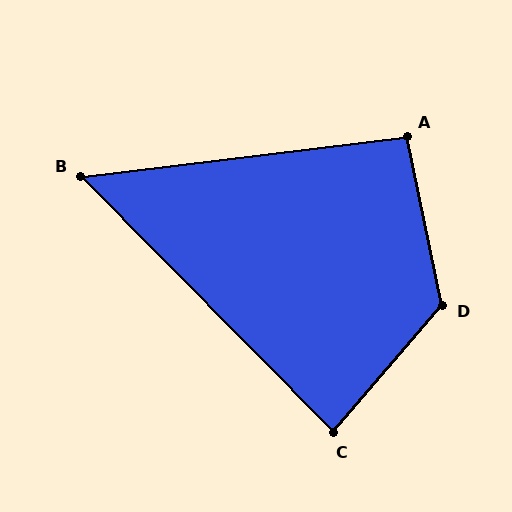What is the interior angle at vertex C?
Approximately 85 degrees (approximately right).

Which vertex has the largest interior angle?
D, at approximately 128 degrees.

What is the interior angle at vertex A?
Approximately 95 degrees (approximately right).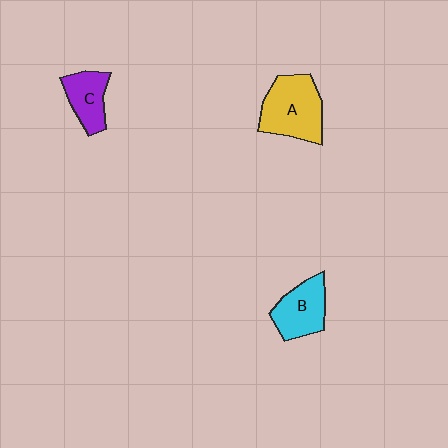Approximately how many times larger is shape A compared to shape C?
Approximately 1.6 times.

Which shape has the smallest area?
Shape C (purple).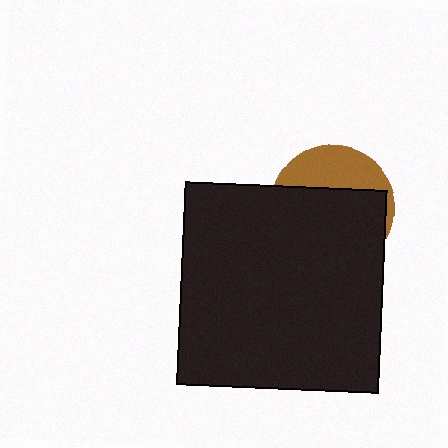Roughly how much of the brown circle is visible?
A small part of it is visible (roughly 34%).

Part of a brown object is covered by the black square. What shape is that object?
It is a circle.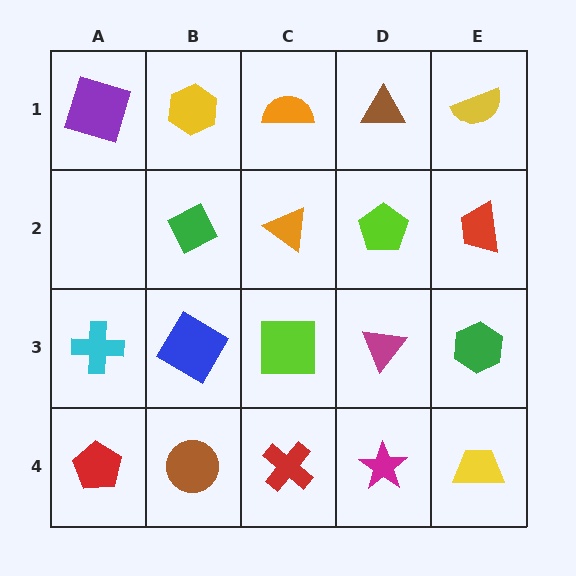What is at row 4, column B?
A brown circle.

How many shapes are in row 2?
4 shapes.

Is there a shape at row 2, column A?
No, that cell is empty.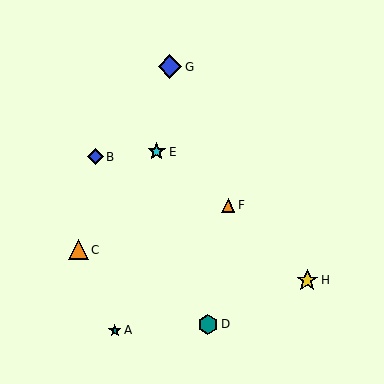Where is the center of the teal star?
The center of the teal star is at (115, 330).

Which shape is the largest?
The blue diamond (labeled G) is the largest.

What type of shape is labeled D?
Shape D is a teal hexagon.